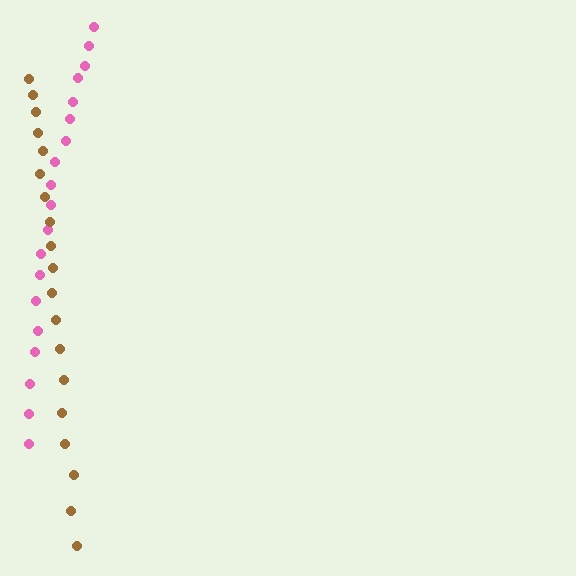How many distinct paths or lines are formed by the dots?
There are 2 distinct paths.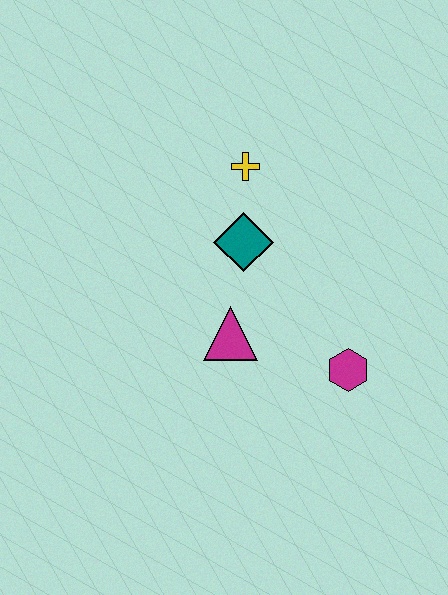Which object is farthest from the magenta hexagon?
The yellow cross is farthest from the magenta hexagon.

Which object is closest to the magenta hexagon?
The magenta triangle is closest to the magenta hexagon.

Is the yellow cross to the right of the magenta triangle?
Yes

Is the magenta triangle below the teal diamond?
Yes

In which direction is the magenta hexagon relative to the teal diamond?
The magenta hexagon is below the teal diamond.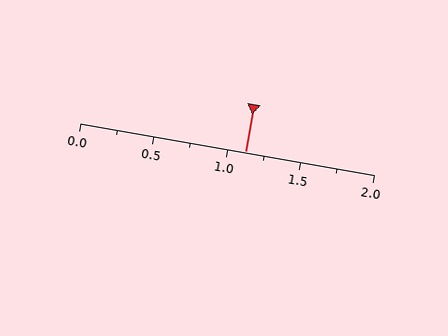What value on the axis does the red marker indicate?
The marker indicates approximately 1.12.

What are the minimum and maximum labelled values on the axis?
The axis runs from 0.0 to 2.0.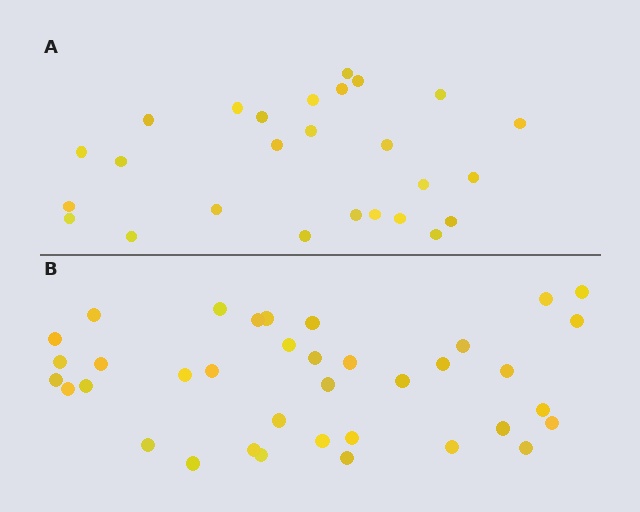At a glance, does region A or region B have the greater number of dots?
Region B (the bottom region) has more dots.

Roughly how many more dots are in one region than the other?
Region B has roughly 12 or so more dots than region A.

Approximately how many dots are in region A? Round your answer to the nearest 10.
About 30 dots. (The exact count is 26, which rounds to 30.)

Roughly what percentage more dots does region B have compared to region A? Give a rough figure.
About 40% more.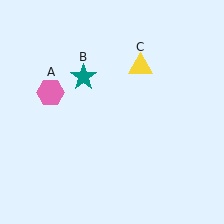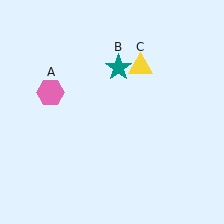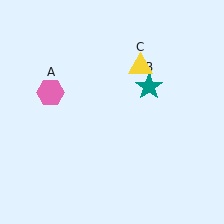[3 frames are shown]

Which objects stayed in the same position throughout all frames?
Pink hexagon (object A) and yellow triangle (object C) remained stationary.